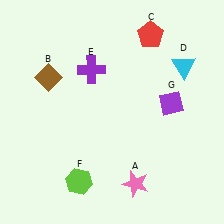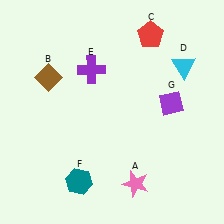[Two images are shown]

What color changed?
The hexagon (F) changed from lime in Image 1 to teal in Image 2.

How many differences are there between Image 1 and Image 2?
There is 1 difference between the two images.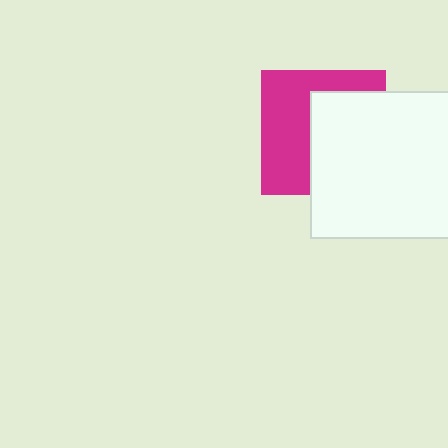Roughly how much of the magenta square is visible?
About half of it is visible (roughly 49%).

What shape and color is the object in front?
The object in front is a white square.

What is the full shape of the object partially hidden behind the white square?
The partially hidden object is a magenta square.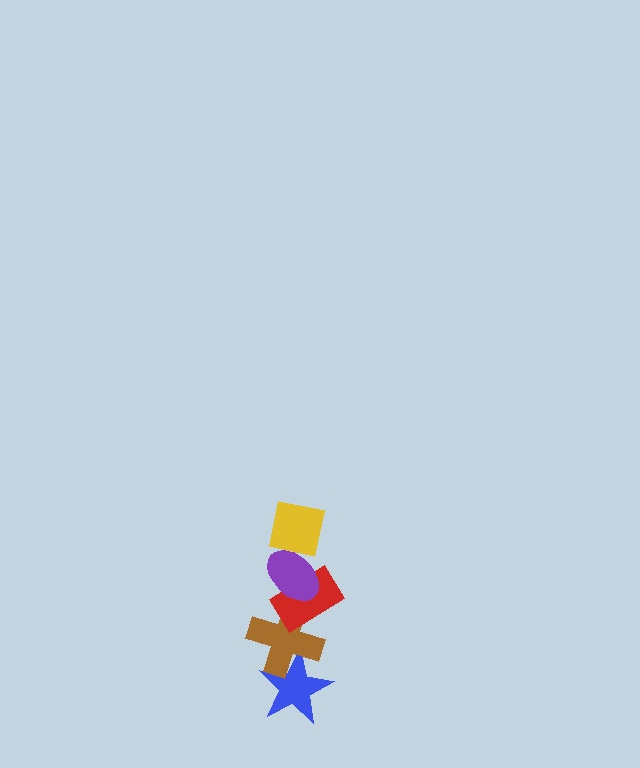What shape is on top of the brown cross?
The red rectangle is on top of the brown cross.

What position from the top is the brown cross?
The brown cross is 4th from the top.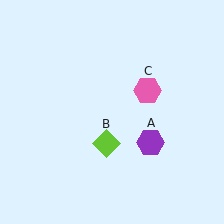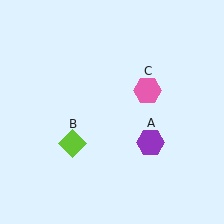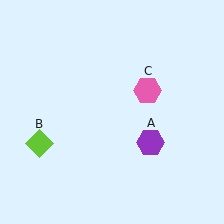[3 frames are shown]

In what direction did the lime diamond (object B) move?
The lime diamond (object B) moved left.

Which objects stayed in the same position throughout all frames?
Purple hexagon (object A) and pink hexagon (object C) remained stationary.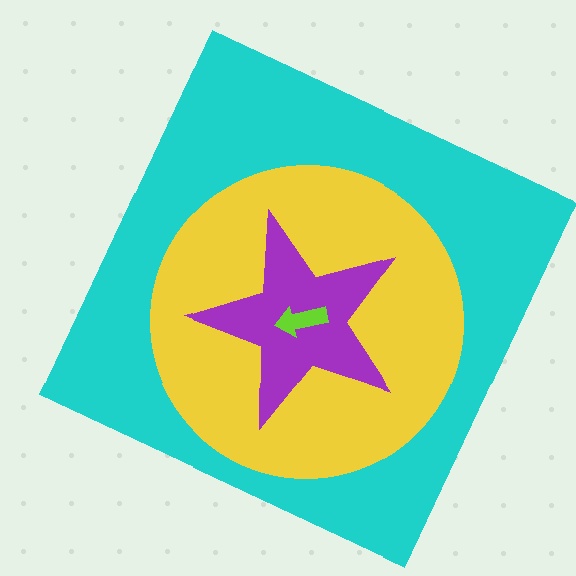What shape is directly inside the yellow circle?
The purple star.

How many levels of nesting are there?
4.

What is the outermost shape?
The cyan square.